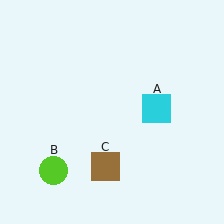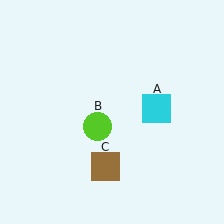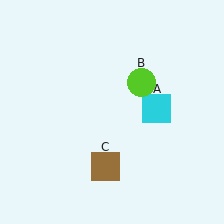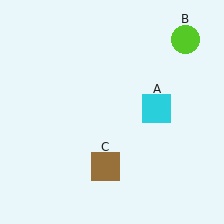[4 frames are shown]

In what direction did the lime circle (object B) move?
The lime circle (object B) moved up and to the right.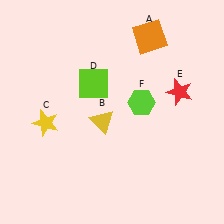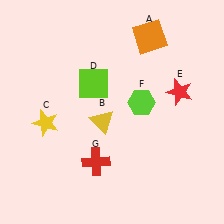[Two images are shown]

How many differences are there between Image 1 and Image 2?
There is 1 difference between the two images.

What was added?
A red cross (G) was added in Image 2.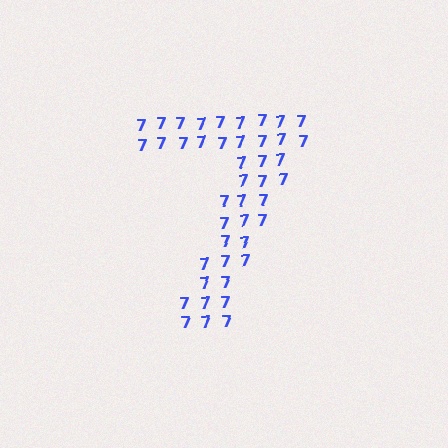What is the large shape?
The large shape is the digit 7.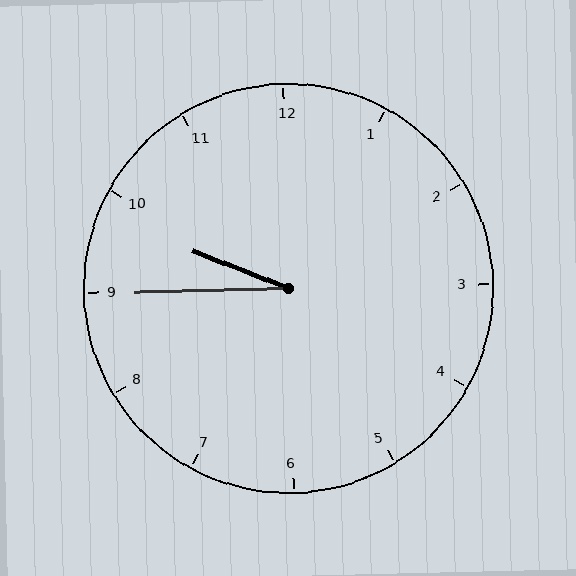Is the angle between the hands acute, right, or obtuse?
It is acute.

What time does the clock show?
9:45.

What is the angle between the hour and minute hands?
Approximately 22 degrees.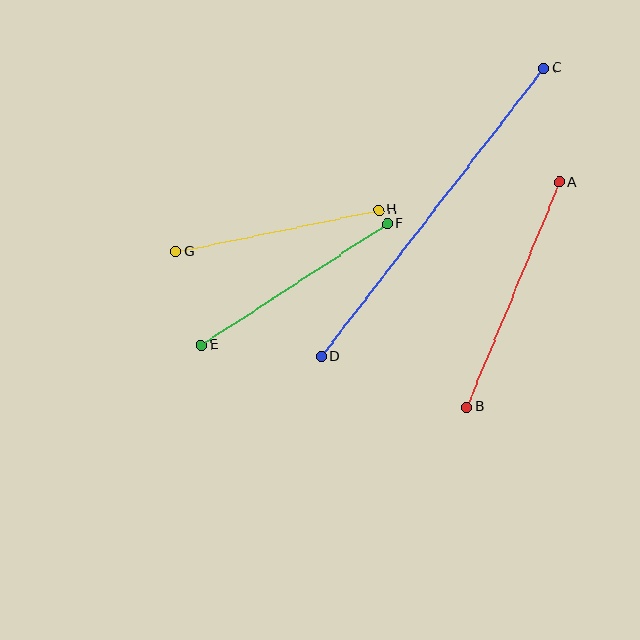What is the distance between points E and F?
The distance is approximately 222 pixels.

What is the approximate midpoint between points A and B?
The midpoint is at approximately (513, 295) pixels.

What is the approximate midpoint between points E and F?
The midpoint is at approximately (294, 285) pixels.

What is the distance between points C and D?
The distance is approximately 365 pixels.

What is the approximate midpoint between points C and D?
The midpoint is at approximately (433, 212) pixels.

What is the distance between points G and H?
The distance is approximately 207 pixels.